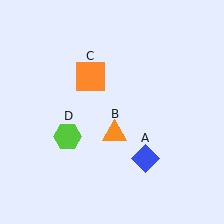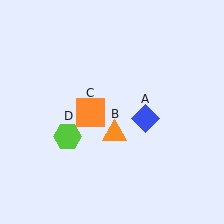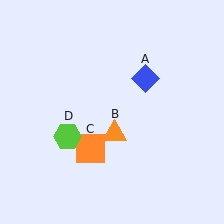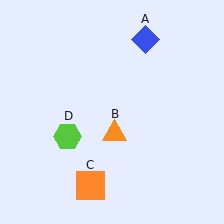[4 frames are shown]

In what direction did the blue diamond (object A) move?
The blue diamond (object A) moved up.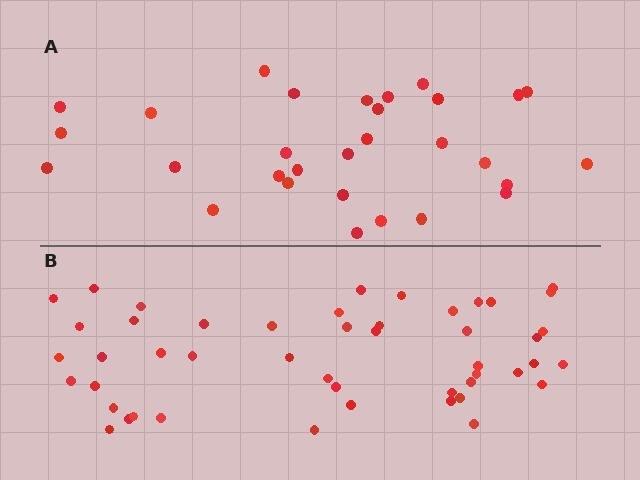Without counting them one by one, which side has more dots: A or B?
Region B (the bottom region) has more dots.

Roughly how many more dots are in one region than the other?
Region B has approximately 20 more dots than region A.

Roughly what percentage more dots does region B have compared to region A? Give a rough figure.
About 60% more.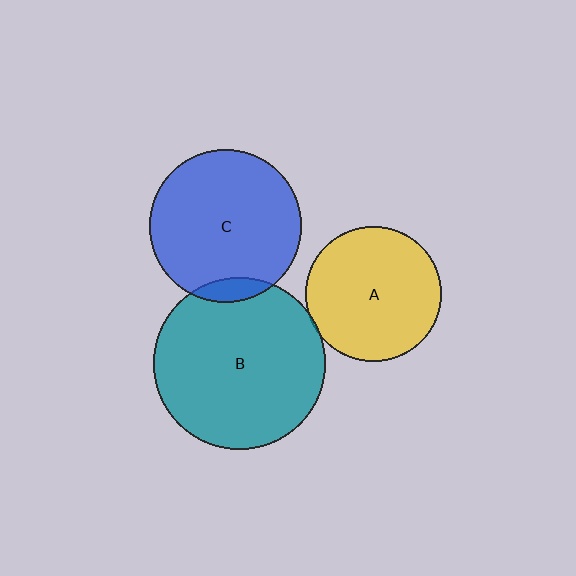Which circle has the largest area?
Circle B (teal).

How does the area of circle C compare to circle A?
Approximately 1.3 times.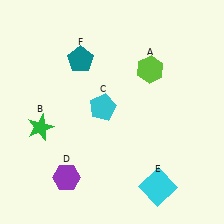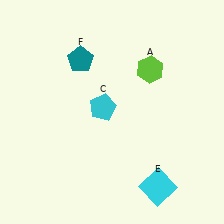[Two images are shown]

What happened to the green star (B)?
The green star (B) was removed in Image 2. It was in the bottom-left area of Image 1.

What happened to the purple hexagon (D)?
The purple hexagon (D) was removed in Image 2. It was in the bottom-left area of Image 1.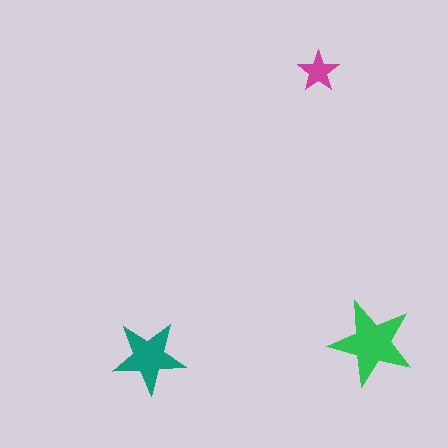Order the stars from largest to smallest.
the green one, the teal one, the magenta one.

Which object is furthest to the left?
The teal star is leftmost.